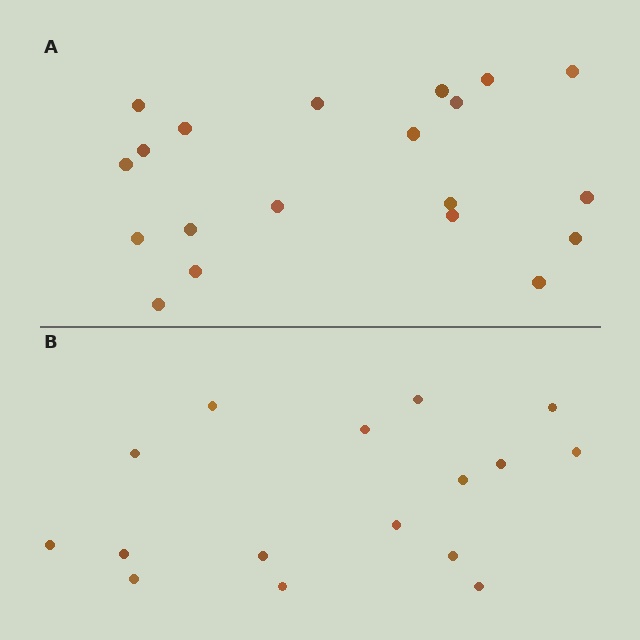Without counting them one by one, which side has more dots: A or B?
Region A (the top region) has more dots.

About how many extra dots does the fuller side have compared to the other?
Region A has about 4 more dots than region B.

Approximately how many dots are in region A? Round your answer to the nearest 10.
About 20 dots.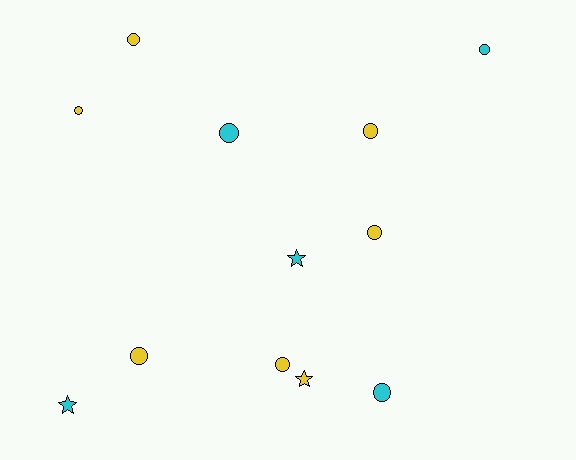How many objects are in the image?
There are 12 objects.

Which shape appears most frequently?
Circle, with 9 objects.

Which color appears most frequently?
Yellow, with 7 objects.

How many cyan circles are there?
There are 3 cyan circles.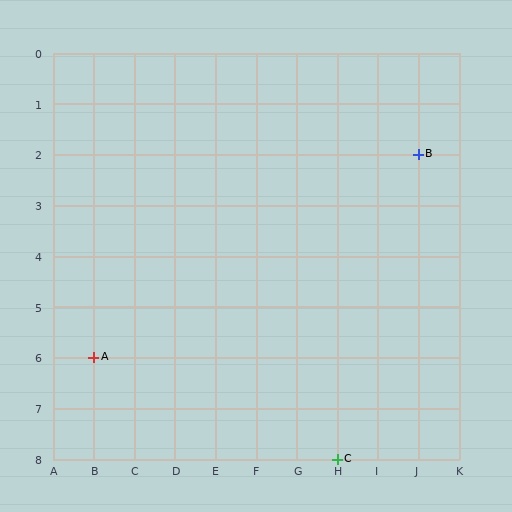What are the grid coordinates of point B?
Point B is at grid coordinates (J, 2).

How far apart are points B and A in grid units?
Points B and A are 8 columns and 4 rows apart (about 8.9 grid units diagonally).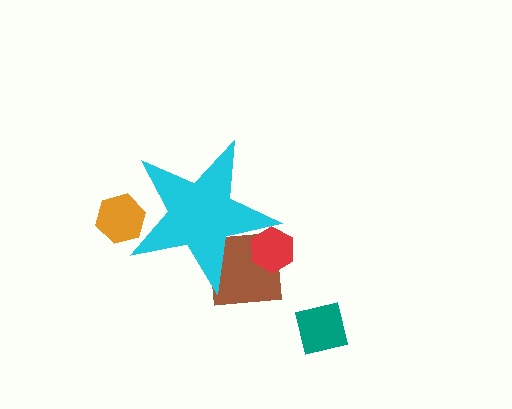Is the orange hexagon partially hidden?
Yes, the orange hexagon is partially hidden behind the cyan star.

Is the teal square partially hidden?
No, the teal square is fully visible.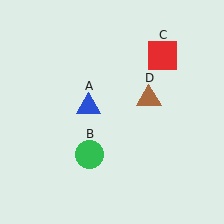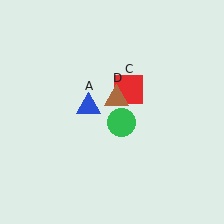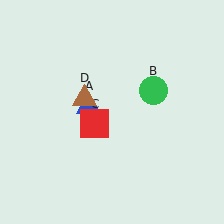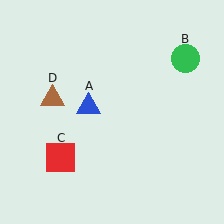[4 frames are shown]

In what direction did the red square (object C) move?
The red square (object C) moved down and to the left.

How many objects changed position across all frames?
3 objects changed position: green circle (object B), red square (object C), brown triangle (object D).